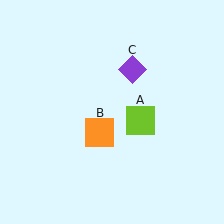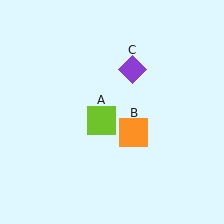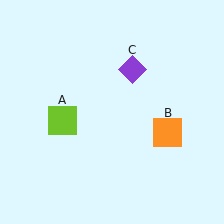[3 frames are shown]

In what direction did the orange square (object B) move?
The orange square (object B) moved right.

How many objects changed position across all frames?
2 objects changed position: lime square (object A), orange square (object B).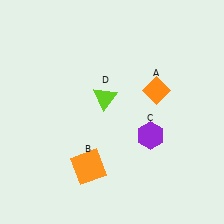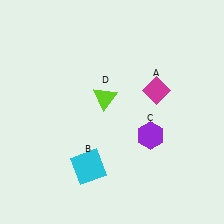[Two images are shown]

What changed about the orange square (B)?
In Image 1, B is orange. In Image 2, it changed to cyan.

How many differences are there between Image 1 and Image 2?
There are 2 differences between the two images.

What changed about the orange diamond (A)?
In Image 1, A is orange. In Image 2, it changed to magenta.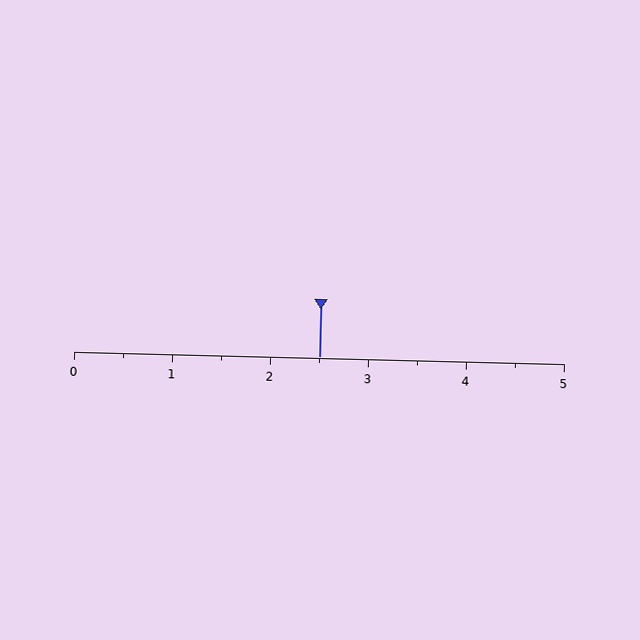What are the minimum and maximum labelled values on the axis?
The axis runs from 0 to 5.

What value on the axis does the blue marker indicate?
The marker indicates approximately 2.5.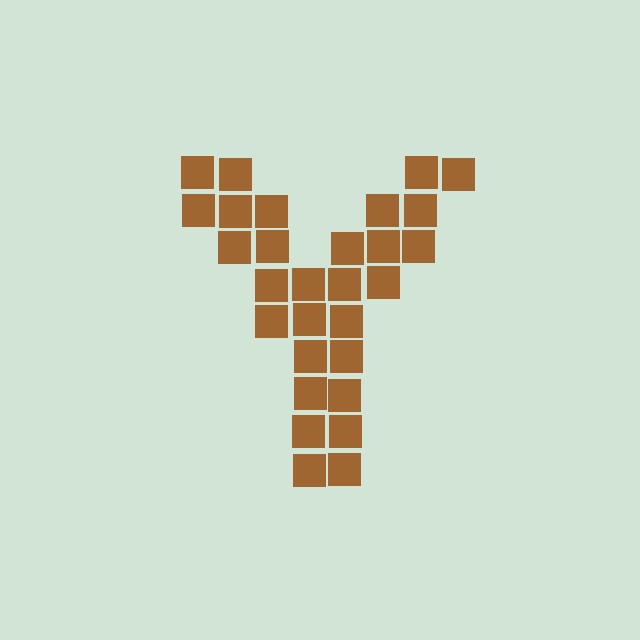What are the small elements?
The small elements are squares.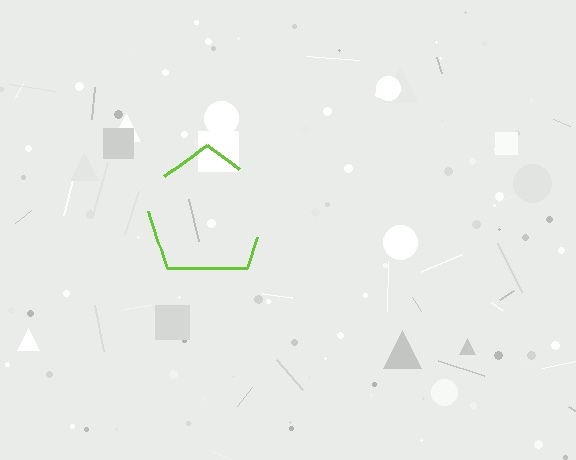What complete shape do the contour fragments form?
The contour fragments form a pentagon.